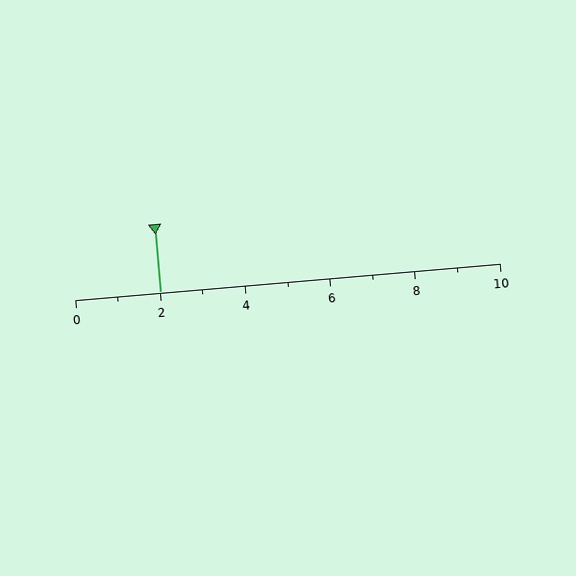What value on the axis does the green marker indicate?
The marker indicates approximately 2.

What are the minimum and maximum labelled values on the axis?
The axis runs from 0 to 10.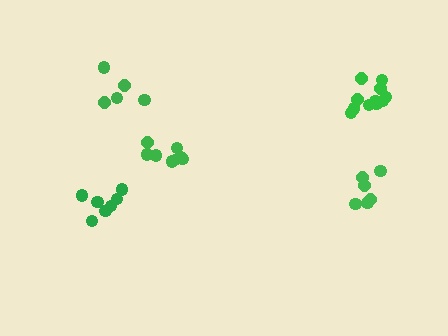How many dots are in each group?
Group 1: 8 dots, Group 2: 7 dots, Group 3: 6 dots, Group 4: 11 dots, Group 5: 5 dots (37 total).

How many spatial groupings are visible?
There are 5 spatial groupings.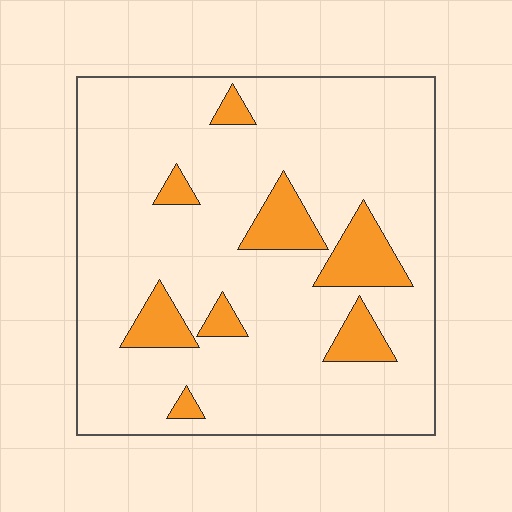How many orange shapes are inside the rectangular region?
8.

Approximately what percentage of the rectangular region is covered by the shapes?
Approximately 15%.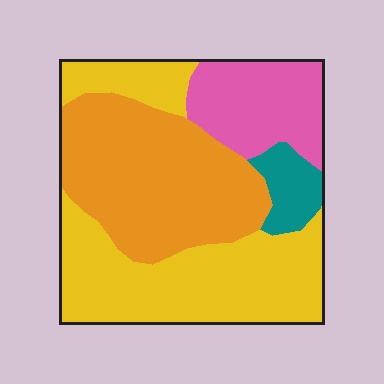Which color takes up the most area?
Yellow, at roughly 40%.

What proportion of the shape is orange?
Orange takes up about one third (1/3) of the shape.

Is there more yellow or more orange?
Yellow.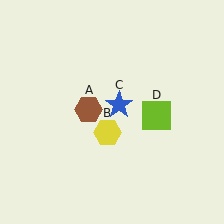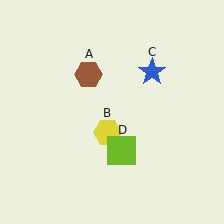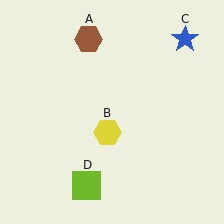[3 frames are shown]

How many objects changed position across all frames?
3 objects changed position: brown hexagon (object A), blue star (object C), lime square (object D).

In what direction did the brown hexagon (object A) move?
The brown hexagon (object A) moved up.